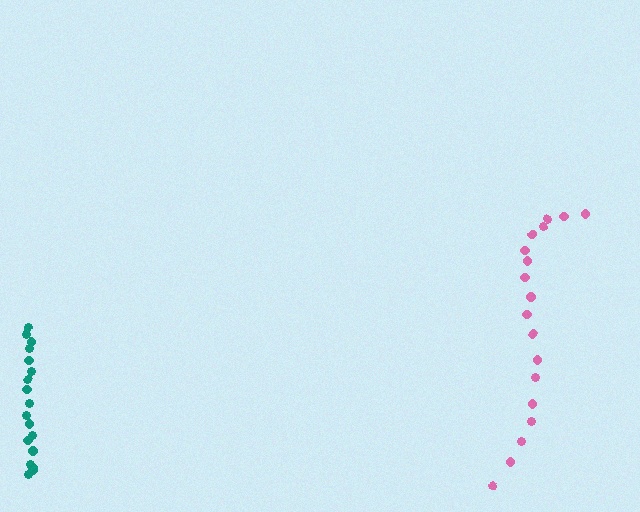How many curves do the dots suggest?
There are 2 distinct paths.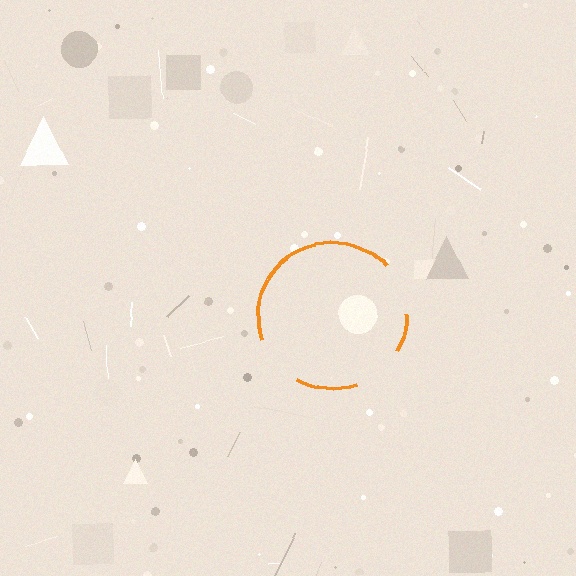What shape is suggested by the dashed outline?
The dashed outline suggests a circle.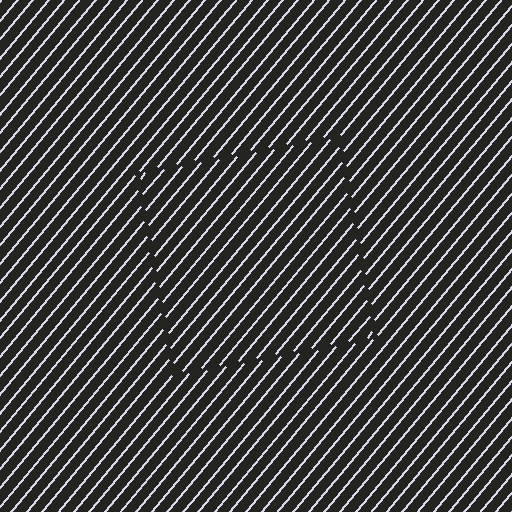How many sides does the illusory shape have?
4 sides — the line-ends trace a square.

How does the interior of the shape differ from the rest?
The interior of the shape contains the same grating, shifted by half a period — the contour is defined by the phase discontinuity where line-ends from the inner and outer gratings abut.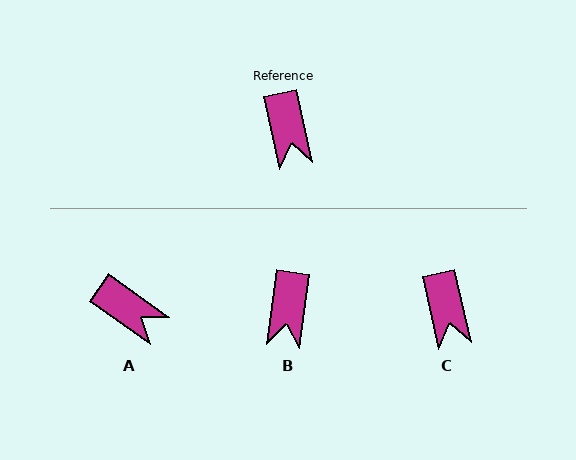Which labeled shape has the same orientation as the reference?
C.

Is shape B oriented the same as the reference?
No, it is off by about 20 degrees.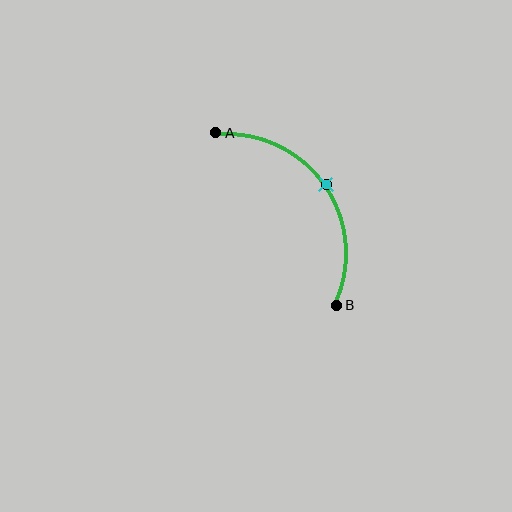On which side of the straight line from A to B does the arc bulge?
The arc bulges above and to the right of the straight line connecting A and B.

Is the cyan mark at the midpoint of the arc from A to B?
Yes. The cyan mark lies on the arc at equal arc-length from both A and B — it is the arc midpoint.